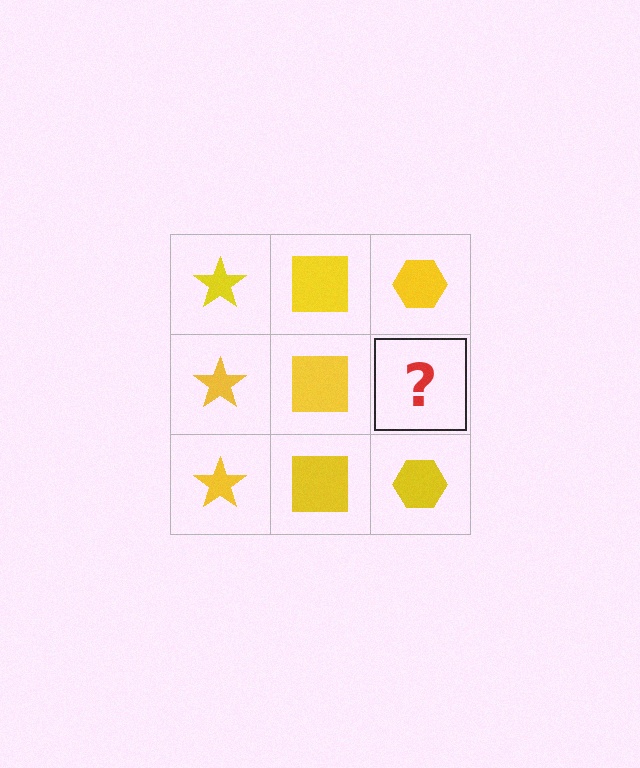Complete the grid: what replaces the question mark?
The question mark should be replaced with a yellow hexagon.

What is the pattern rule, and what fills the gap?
The rule is that each column has a consistent shape. The gap should be filled with a yellow hexagon.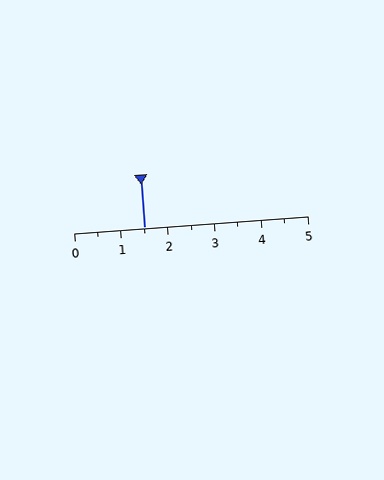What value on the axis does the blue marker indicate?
The marker indicates approximately 1.5.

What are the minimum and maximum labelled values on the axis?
The axis runs from 0 to 5.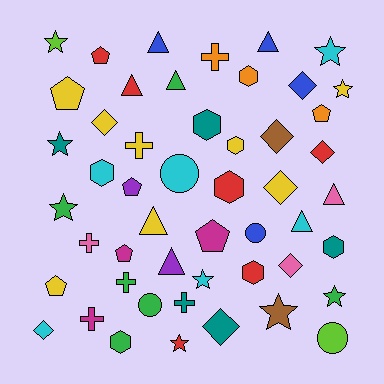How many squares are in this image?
There are no squares.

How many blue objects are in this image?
There are 4 blue objects.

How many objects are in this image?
There are 50 objects.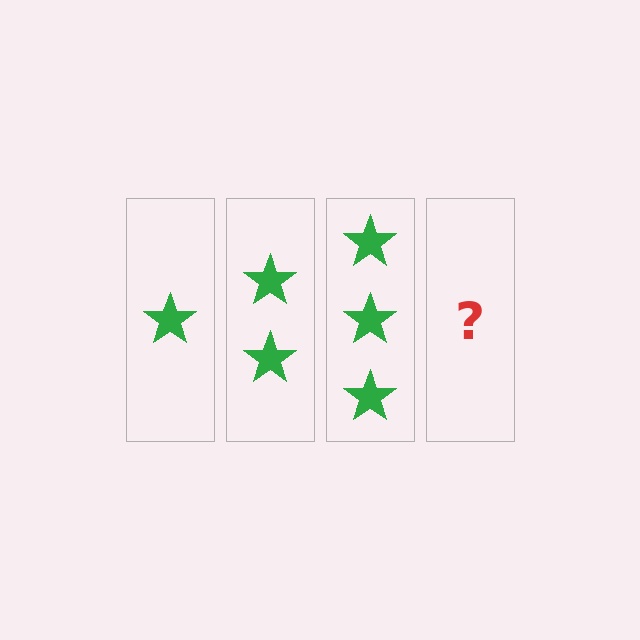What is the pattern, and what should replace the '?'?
The pattern is that each step adds one more star. The '?' should be 4 stars.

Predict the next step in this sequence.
The next step is 4 stars.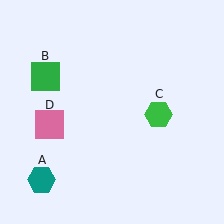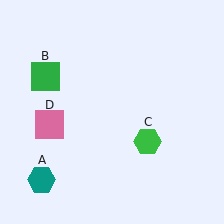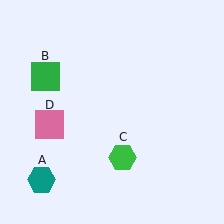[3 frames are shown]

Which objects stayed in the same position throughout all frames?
Teal hexagon (object A) and green square (object B) and pink square (object D) remained stationary.